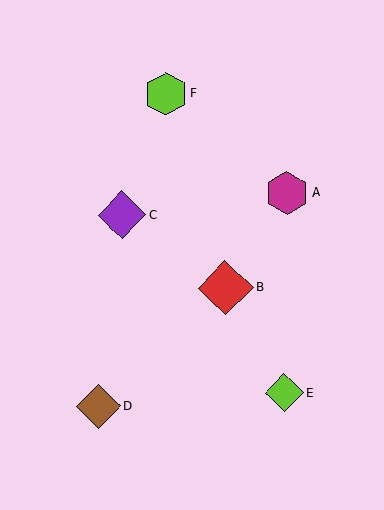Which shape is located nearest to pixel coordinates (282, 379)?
The lime diamond (labeled E) at (284, 393) is nearest to that location.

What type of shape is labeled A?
Shape A is a magenta hexagon.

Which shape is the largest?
The red diamond (labeled B) is the largest.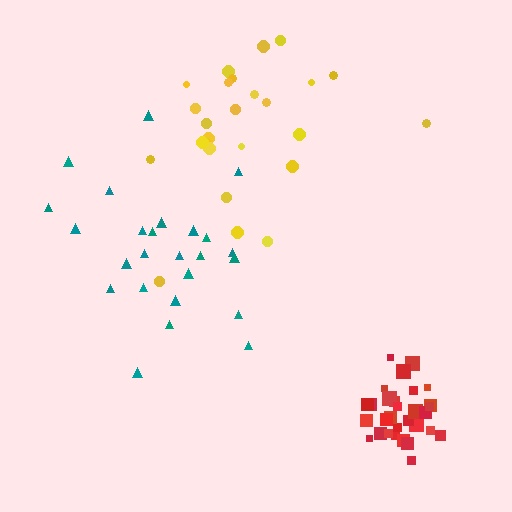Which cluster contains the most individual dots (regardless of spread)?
Red (31).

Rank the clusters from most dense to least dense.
red, teal, yellow.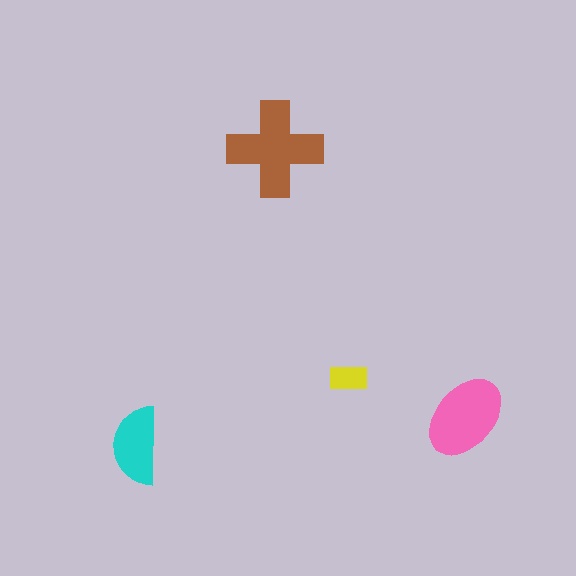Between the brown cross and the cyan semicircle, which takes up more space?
The brown cross.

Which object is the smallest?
The yellow rectangle.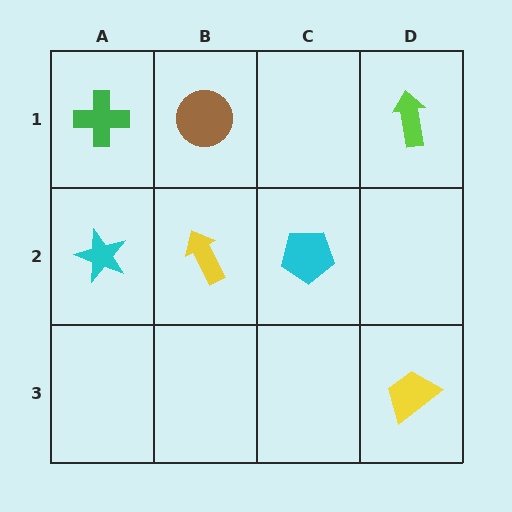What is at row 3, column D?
A yellow trapezoid.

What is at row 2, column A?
A cyan star.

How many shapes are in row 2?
3 shapes.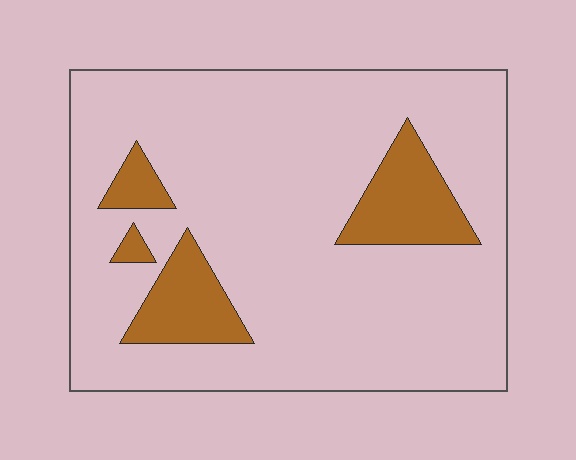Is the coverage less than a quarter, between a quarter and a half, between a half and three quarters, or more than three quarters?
Less than a quarter.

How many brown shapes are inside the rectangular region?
4.